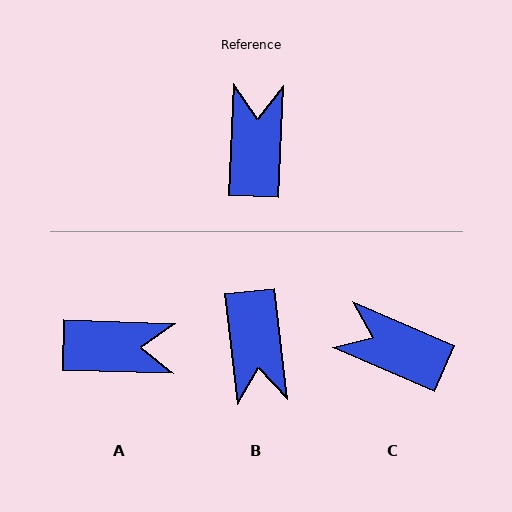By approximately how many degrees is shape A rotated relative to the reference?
Approximately 89 degrees clockwise.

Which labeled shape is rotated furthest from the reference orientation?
B, about 171 degrees away.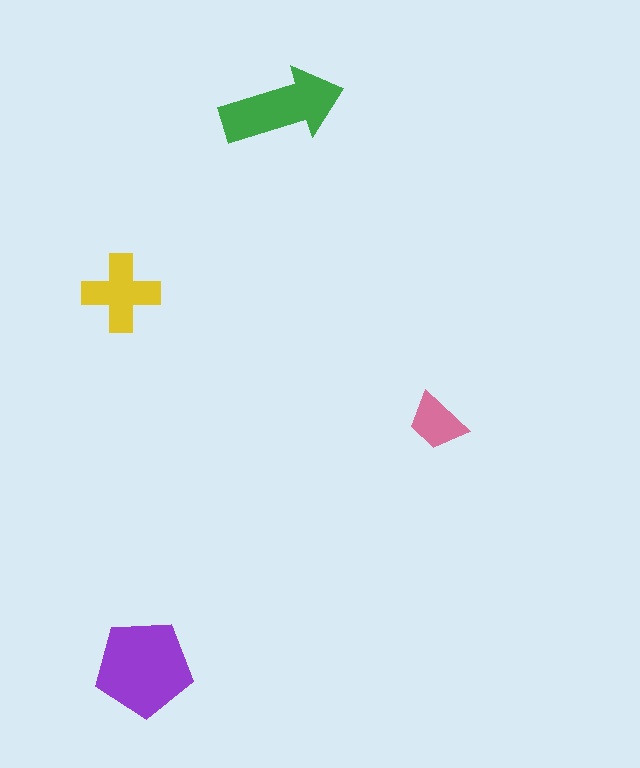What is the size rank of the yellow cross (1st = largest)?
3rd.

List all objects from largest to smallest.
The purple pentagon, the green arrow, the yellow cross, the pink trapezoid.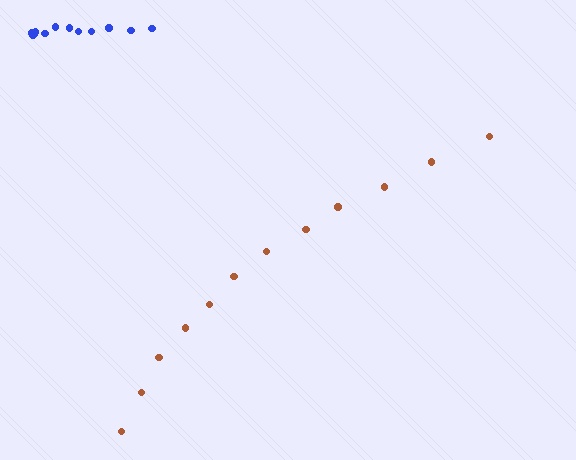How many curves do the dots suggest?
There are 2 distinct paths.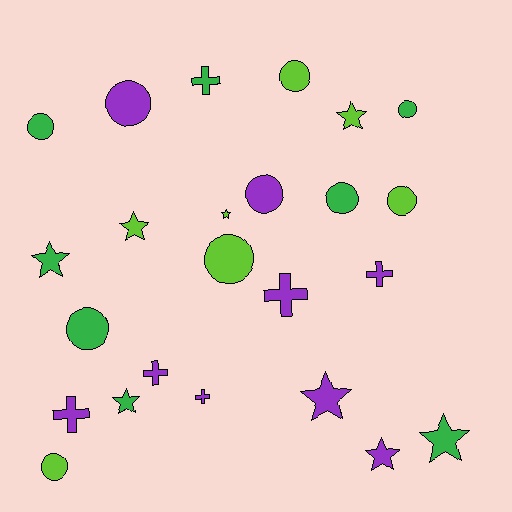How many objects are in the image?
There are 24 objects.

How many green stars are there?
There are 3 green stars.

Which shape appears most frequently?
Circle, with 10 objects.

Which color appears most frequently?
Purple, with 9 objects.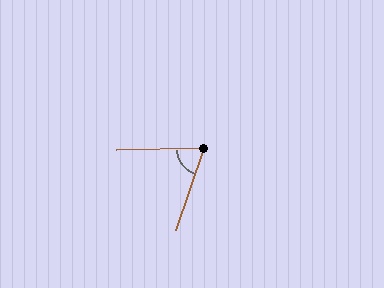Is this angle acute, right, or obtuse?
It is acute.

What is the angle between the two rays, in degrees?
Approximately 70 degrees.